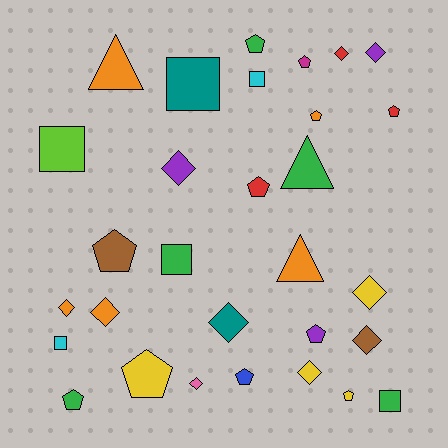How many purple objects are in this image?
There are 3 purple objects.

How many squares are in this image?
There are 6 squares.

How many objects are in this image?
There are 30 objects.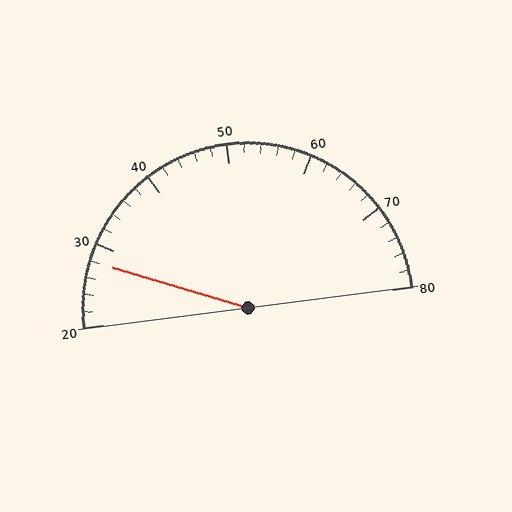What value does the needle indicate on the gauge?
The needle indicates approximately 28.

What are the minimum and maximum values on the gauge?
The gauge ranges from 20 to 80.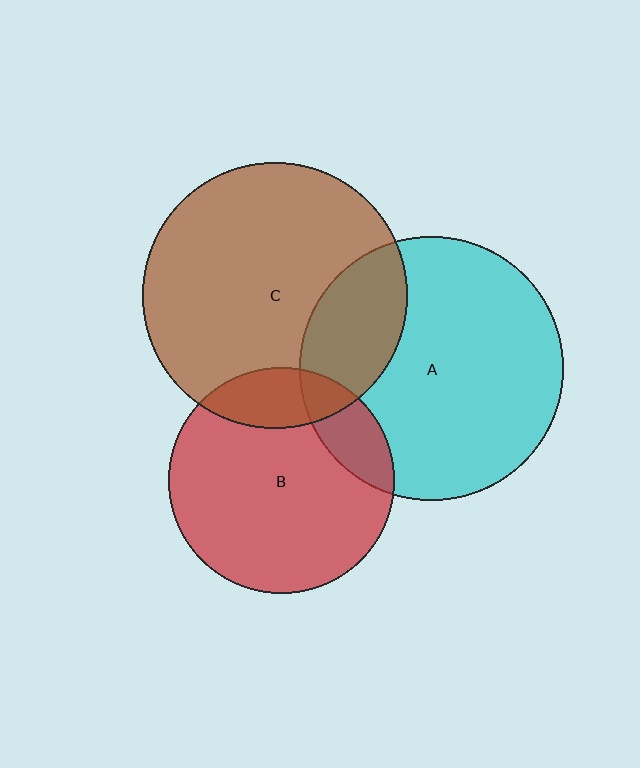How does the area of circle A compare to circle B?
Approximately 1.4 times.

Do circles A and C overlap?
Yes.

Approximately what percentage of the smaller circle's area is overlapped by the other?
Approximately 25%.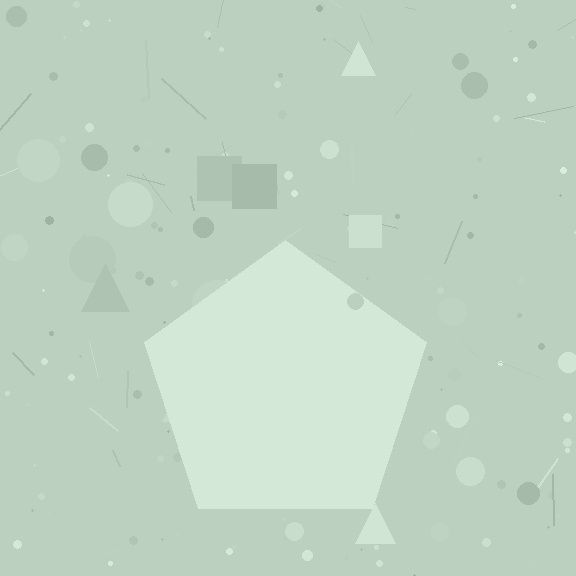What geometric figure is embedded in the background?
A pentagon is embedded in the background.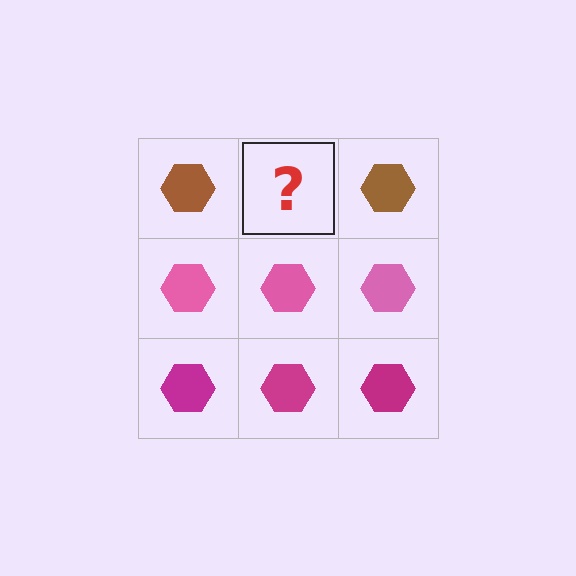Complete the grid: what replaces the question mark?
The question mark should be replaced with a brown hexagon.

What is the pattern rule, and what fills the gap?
The rule is that each row has a consistent color. The gap should be filled with a brown hexagon.